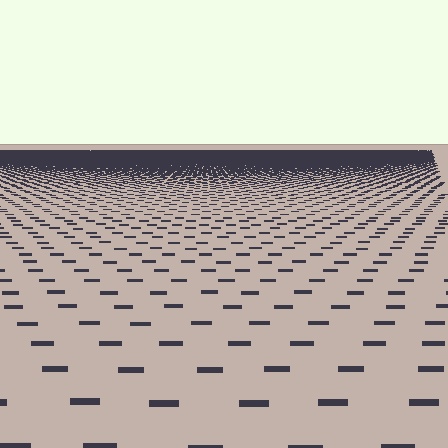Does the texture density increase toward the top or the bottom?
Density increases toward the top.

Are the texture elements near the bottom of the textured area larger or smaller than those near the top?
Larger. Near the bottom, elements are closer to the viewer and appear at a bigger on-screen size.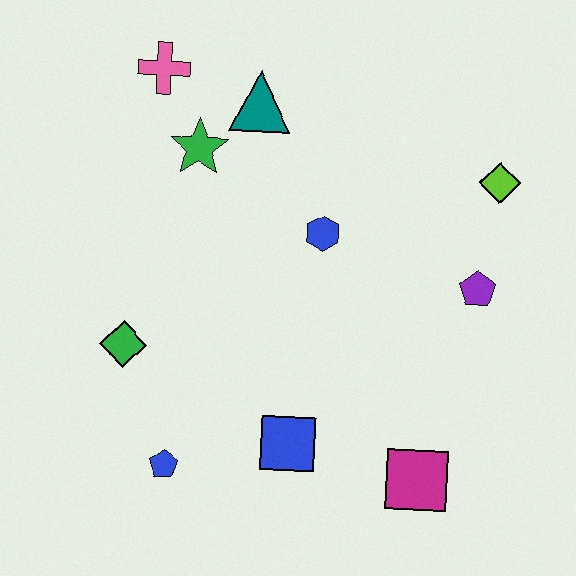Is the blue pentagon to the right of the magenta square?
No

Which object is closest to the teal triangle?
The green star is closest to the teal triangle.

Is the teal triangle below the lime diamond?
No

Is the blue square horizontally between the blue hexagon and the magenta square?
No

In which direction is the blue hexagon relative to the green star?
The blue hexagon is to the right of the green star.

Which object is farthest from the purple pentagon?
The pink cross is farthest from the purple pentagon.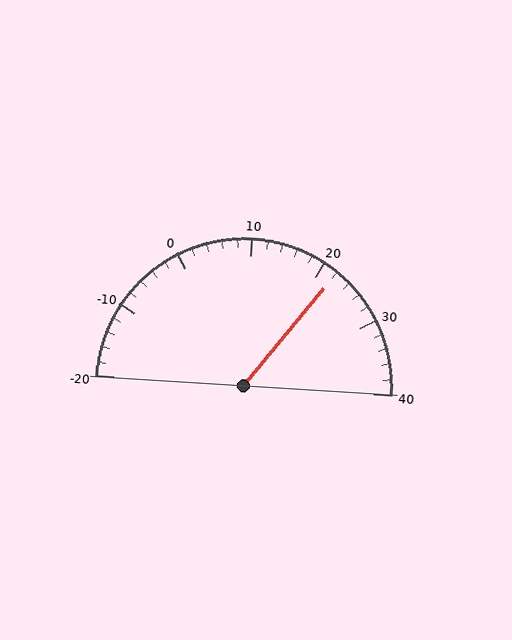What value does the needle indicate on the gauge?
The needle indicates approximately 22.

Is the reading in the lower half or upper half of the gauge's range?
The reading is in the upper half of the range (-20 to 40).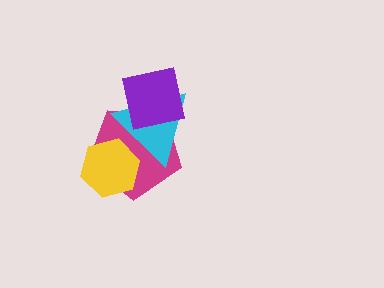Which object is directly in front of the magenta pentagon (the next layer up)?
The cyan triangle is directly in front of the magenta pentagon.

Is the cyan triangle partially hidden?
Yes, it is partially covered by another shape.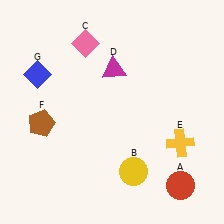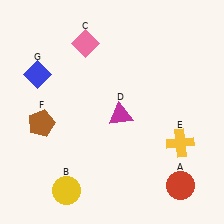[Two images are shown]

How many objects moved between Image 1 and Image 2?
2 objects moved between the two images.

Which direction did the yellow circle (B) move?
The yellow circle (B) moved left.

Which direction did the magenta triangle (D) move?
The magenta triangle (D) moved down.